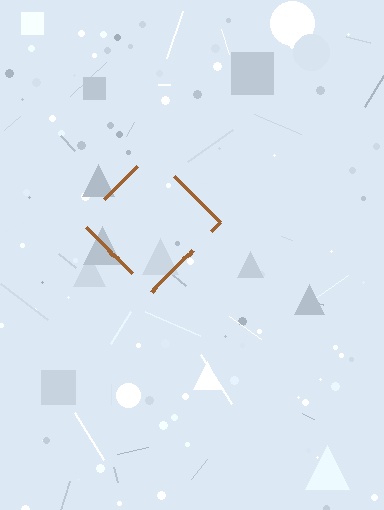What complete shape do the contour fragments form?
The contour fragments form a diamond.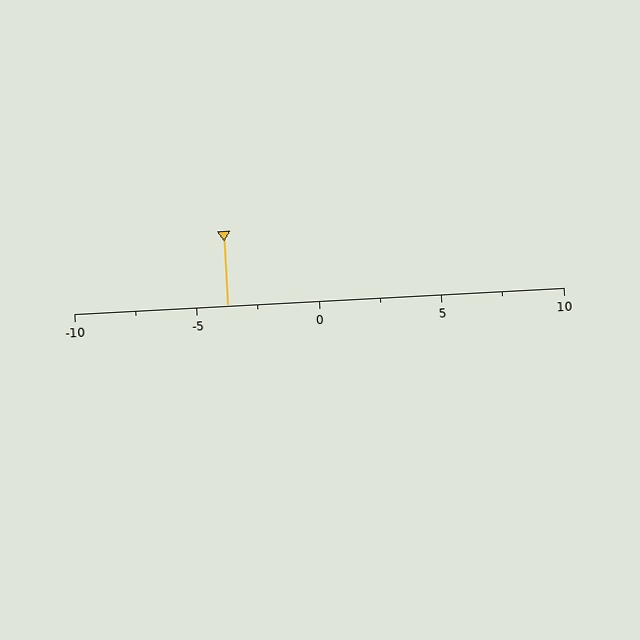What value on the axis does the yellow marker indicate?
The marker indicates approximately -3.8.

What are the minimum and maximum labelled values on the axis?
The axis runs from -10 to 10.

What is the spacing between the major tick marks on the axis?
The major ticks are spaced 5 apart.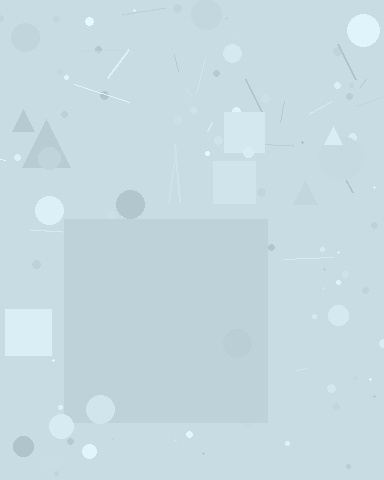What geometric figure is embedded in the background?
A square is embedded in the background.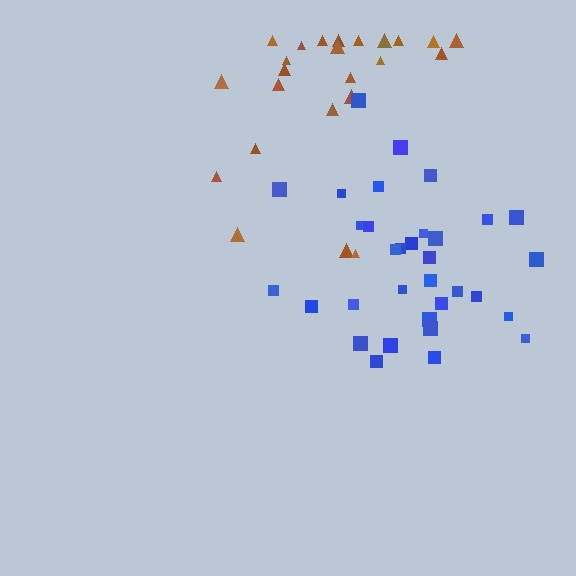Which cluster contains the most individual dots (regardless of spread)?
Blue (33).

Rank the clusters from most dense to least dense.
blue, brown.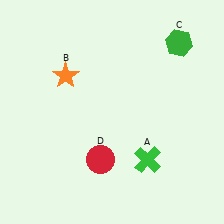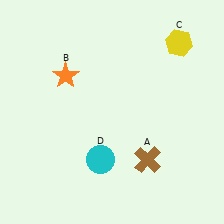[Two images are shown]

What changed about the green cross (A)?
In Image 1, A is green. In Image 2, it changed to brown.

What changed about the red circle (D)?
In Image 1, D is red. In Image 2, it changed to cyan.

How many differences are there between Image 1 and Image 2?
There are 3 differences between the two images.